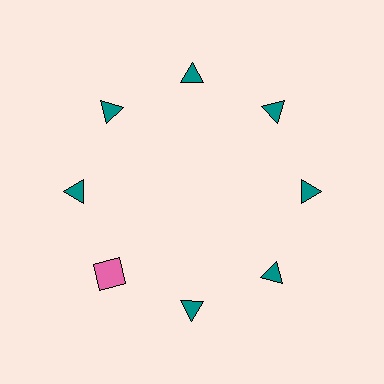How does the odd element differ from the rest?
It differs in both color (pink instead of teal) and shape (square instead of triangle).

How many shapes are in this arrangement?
There are 8 shapes arranged in a ring pattern.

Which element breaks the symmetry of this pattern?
The pink square at roughly the 8 o'clock position breaks the symmetry. All other shapes are teal triangles.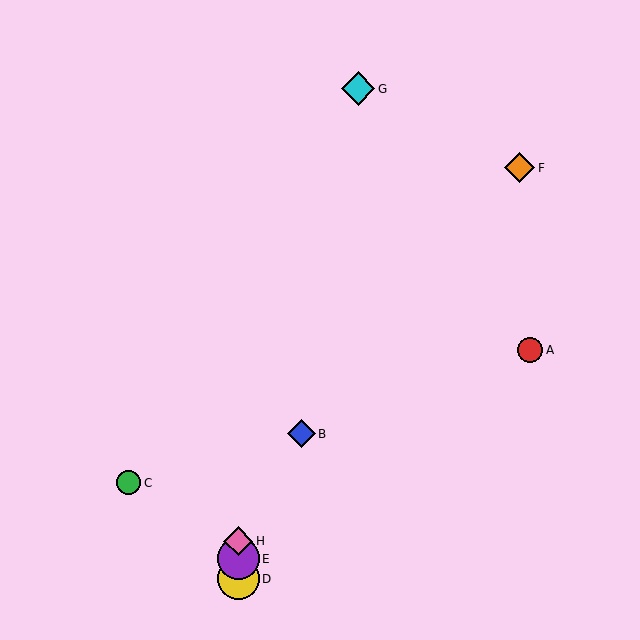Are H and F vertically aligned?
No, H is at x≈238 and F is at x≈519.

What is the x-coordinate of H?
Object H is at x≈238.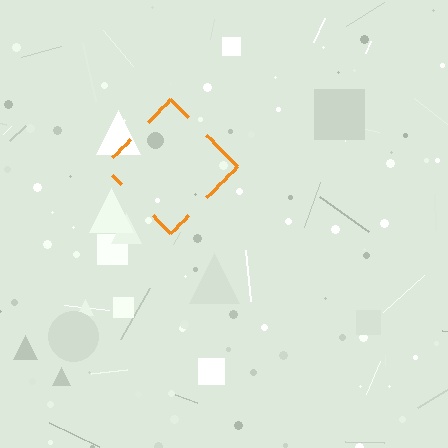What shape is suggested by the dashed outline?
The dashed outline suggests a diamond.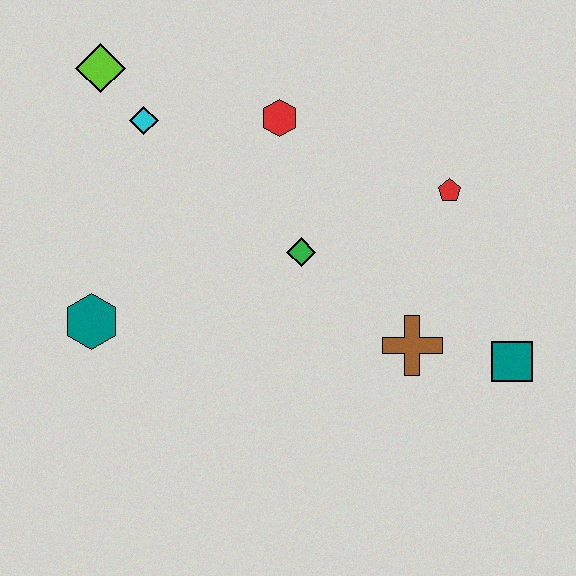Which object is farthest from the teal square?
The lime diamond is farthest from the teal square.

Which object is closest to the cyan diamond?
The lime diamond is closest to the cyan diamond.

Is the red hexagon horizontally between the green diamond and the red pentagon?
No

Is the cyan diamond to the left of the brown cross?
Yes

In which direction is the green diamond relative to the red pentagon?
The green diamond is to the left of the red pentagon.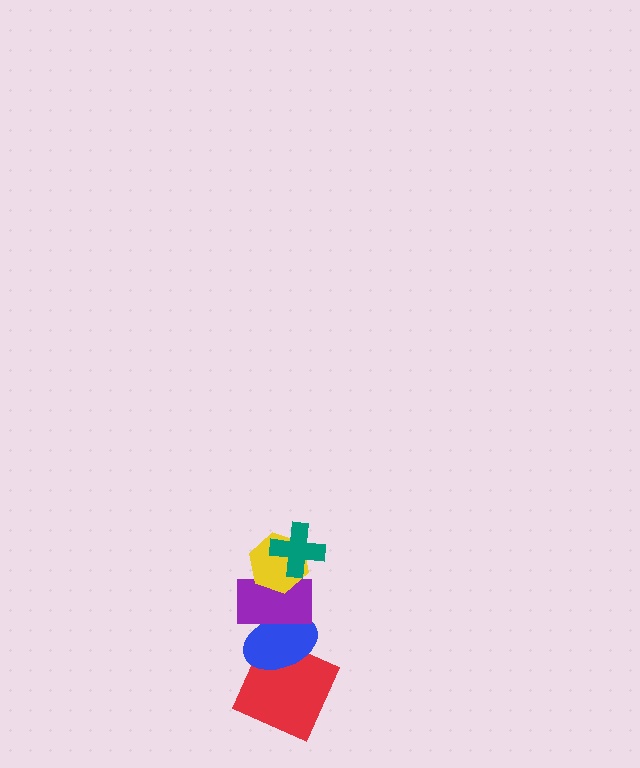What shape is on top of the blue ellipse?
The purple rectangle is on top of the blue ellipse.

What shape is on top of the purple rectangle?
The yellow hexagon is on top of the purple rectangle.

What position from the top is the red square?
The red square is 5th from the top.